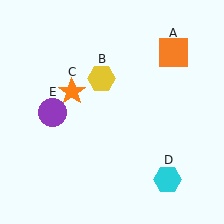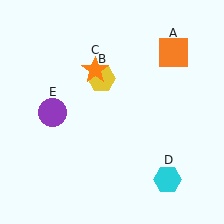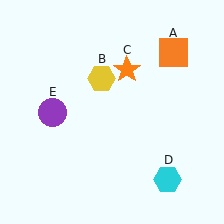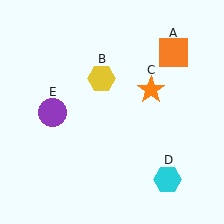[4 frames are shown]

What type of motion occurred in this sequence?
The orange star (object C) rotated clockwise around the center of the scene.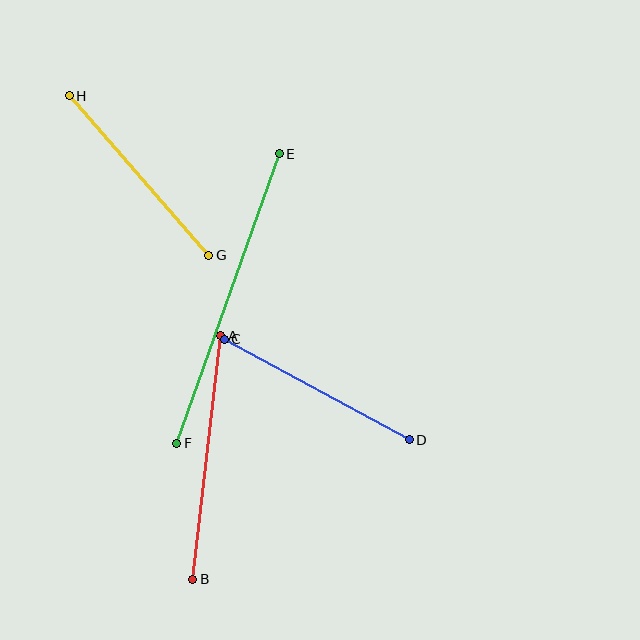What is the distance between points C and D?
The distance is approximately 211 pixels.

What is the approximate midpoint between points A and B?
The midpoint is at approximately (207, 458) pixels.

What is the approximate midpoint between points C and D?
The midpoint is at approximately (317, 389) pixels.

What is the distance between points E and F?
The distance is approximately 307 pixels.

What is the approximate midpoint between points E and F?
The midpoint is at approximately (228, 299) pixels.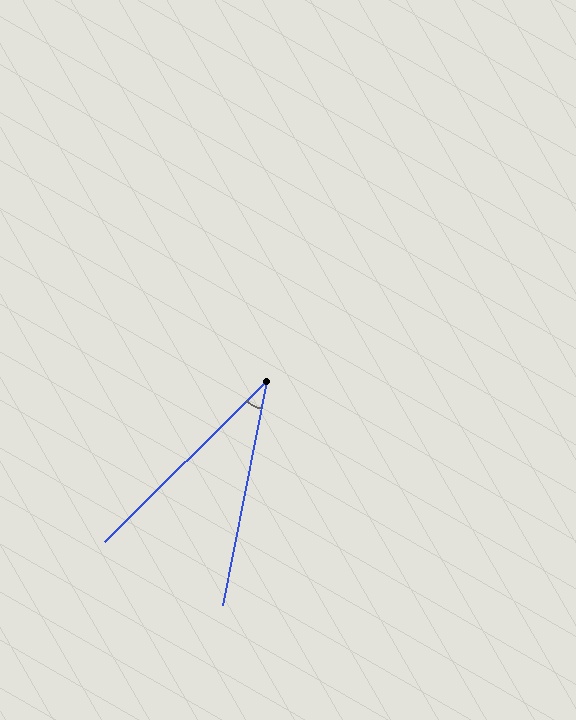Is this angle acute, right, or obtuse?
It is acute.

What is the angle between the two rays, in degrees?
Approximately 34 degrees.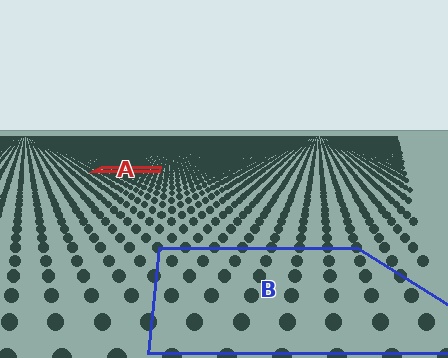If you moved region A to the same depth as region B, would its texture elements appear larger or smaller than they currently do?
They would appear larger. At a closer depth, the same texture elements are projected at a bigger on-screen size.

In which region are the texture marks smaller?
The texture marks are smaller in region A, because it is farther away.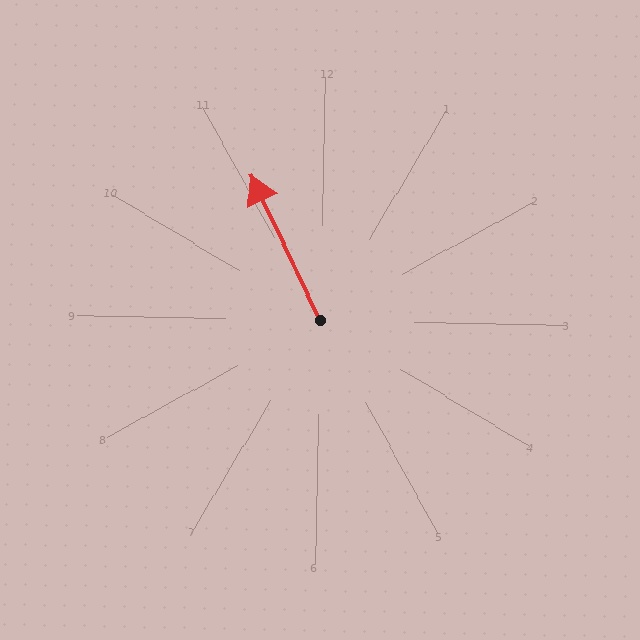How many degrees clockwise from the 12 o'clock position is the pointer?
Approximately 333 degrees.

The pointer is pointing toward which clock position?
Roughly 11 o'clock.